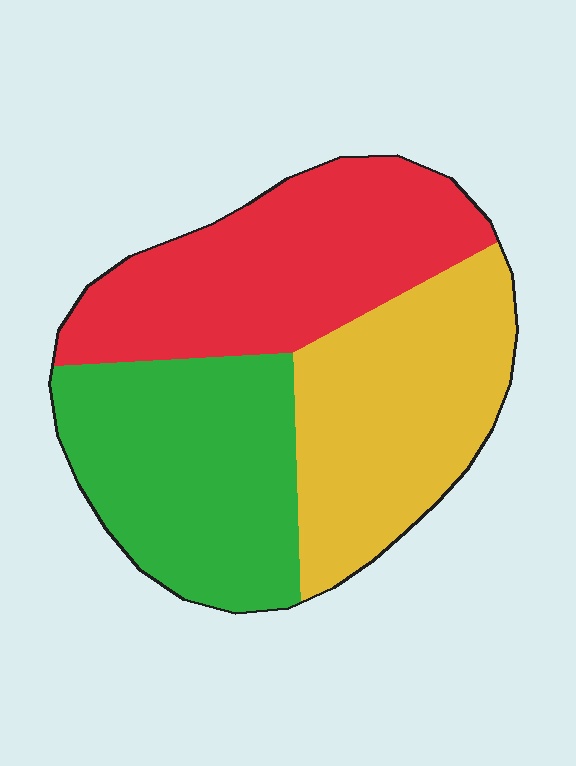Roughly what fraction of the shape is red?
Red covers 35% of the shape.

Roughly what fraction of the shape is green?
Green takes up about one third (1/3) of the shape.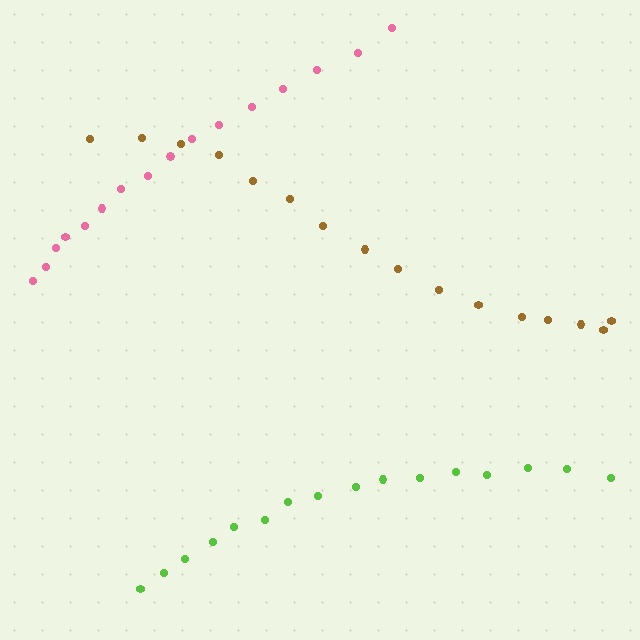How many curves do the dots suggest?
There are 3 distinct paths.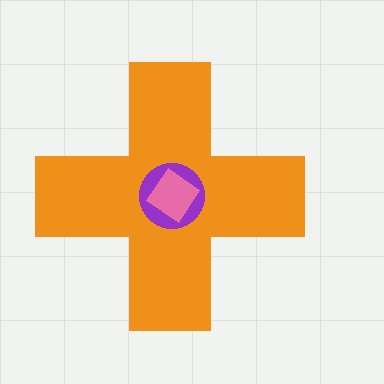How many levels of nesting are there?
3.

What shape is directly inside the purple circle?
The pink diamond.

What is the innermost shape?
The pink diamond.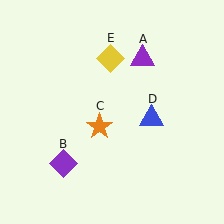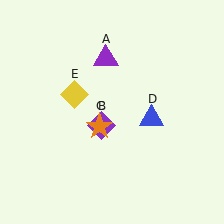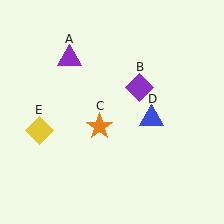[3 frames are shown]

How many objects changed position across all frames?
3 objects changed position: purple triangle (object A), purple diamond (object B), yellow diamond (object E).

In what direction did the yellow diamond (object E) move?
The yellow diamond (object E) moved down and to the left.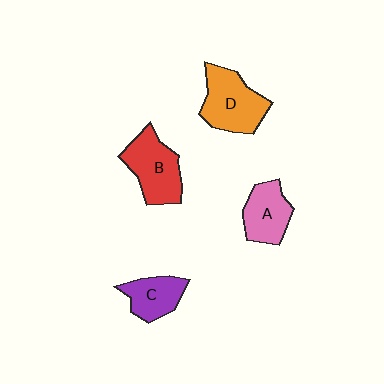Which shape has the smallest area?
Shape C (purple).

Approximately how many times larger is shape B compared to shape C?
Approximately 1.5 times.